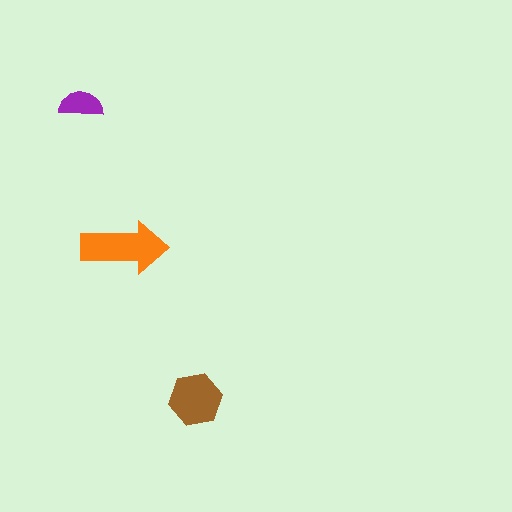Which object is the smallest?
The purple semicircle.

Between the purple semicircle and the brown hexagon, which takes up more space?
The brown hexagon.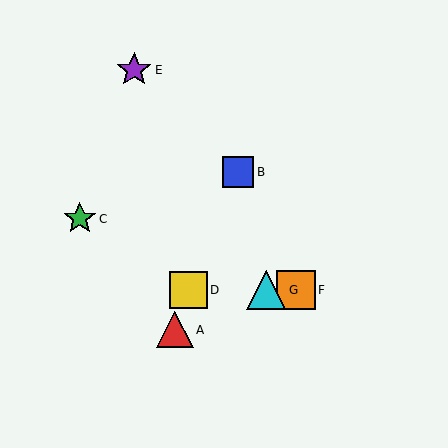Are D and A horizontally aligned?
No, D is at y≈290 and A is at y≈330.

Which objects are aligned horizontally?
Objects D, F, G are aligned horizontally.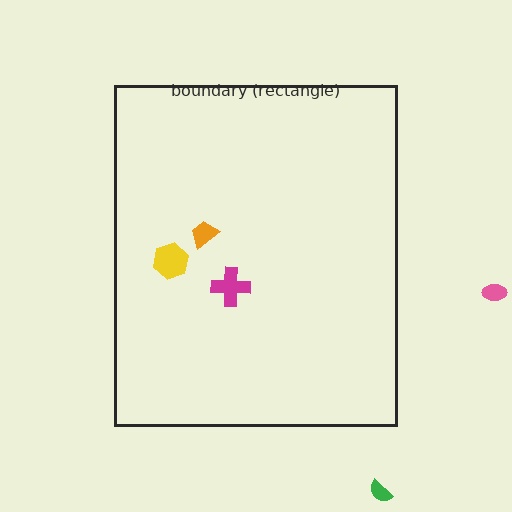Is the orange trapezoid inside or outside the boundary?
Inside.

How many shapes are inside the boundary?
3 inside, 2 outside.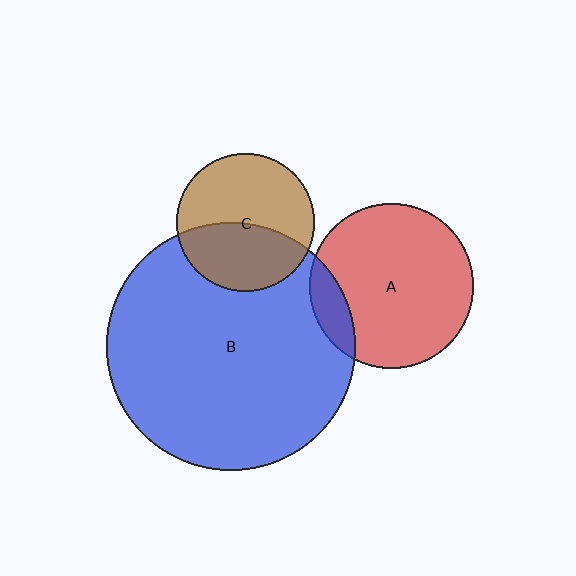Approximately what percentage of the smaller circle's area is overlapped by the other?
Approximately 45%.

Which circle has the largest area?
Circle B (blue).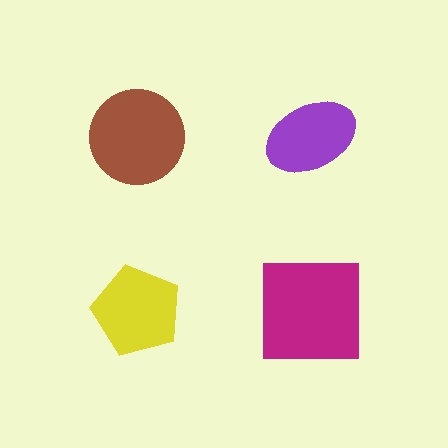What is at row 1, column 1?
A brown circle.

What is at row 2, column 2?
A magenta square.